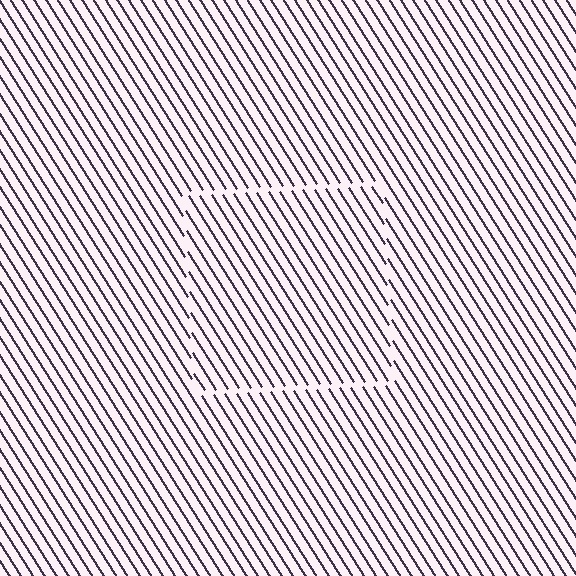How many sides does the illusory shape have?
4 sides — the line-ends trace a square.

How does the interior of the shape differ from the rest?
The interior of the shape contains the same grating, shifted by half a period — the contour is defined by the phase discontinuity where line-ends from the inner and outer gratings abut.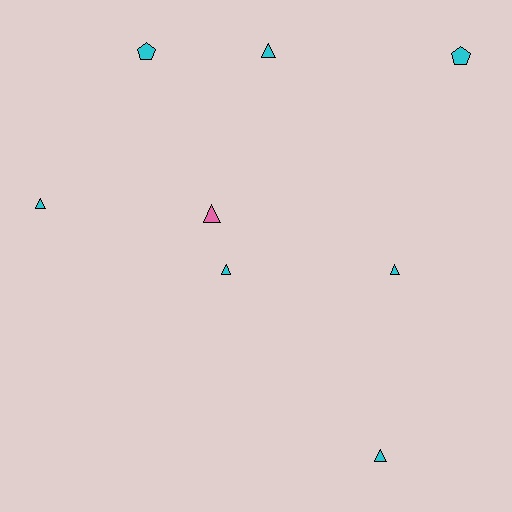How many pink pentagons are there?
There are no pink pentagons.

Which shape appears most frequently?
Triangle, with 6 objects.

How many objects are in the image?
There are 8 objects.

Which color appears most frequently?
Cyan, with 7 objects.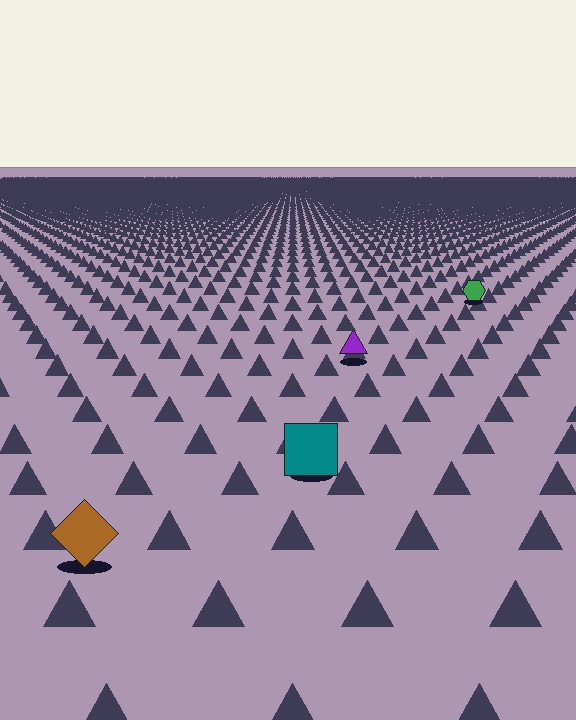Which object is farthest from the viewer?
The green hexagon is farthest from the viewer. It appears smaller and the ground texture around it is denser.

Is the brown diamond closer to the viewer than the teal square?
Yes. The brown diamond is closer — you can tell from the texture gradient: the ground texture is coarser near it.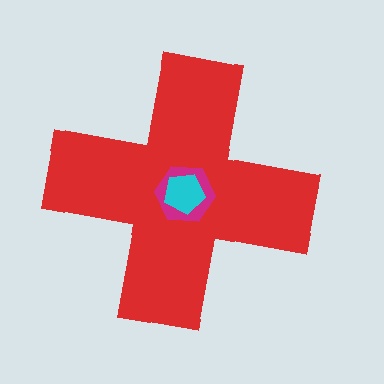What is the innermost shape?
The cyan pentagon.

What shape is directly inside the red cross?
The magenta hexagon.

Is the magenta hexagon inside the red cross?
Yes.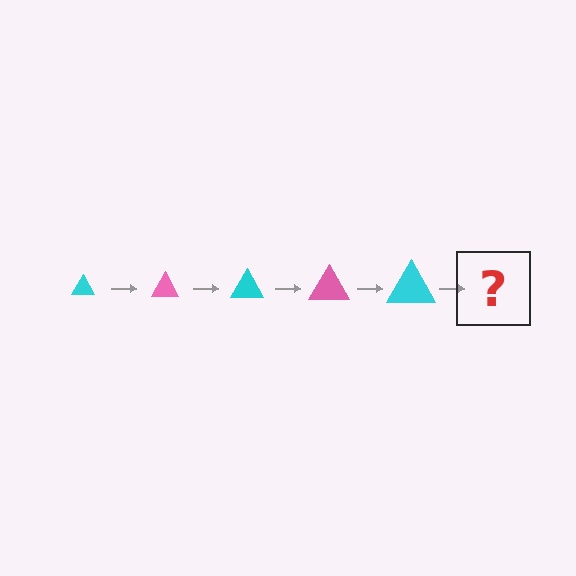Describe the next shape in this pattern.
It should be a pink triangle, larger than the previous one.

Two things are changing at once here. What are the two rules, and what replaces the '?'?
The two rules are that the triangle grows larger each step and the color cycles through cyan and pink. The '?' should be a pink triangle, larger than the previous one.